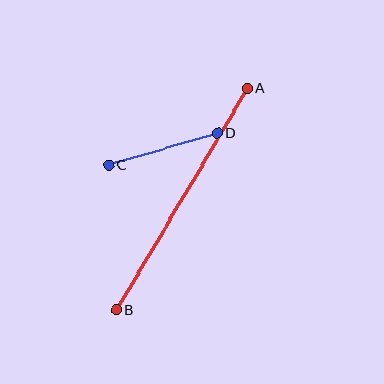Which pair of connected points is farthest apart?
Points A and B are farthest apart.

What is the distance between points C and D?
The distance is approximately 113 pixels.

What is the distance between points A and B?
The distance is approximately 257 pixels.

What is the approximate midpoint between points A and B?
The midpoint is at approximately (182, 199) pixels.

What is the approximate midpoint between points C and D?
The midpoint is at approximately (163, 149) pixels.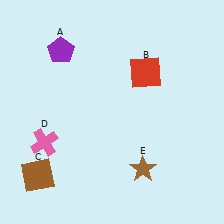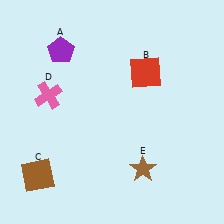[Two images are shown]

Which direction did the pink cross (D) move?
The pink cross (D) moved up.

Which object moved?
The pink cross (D) moved up.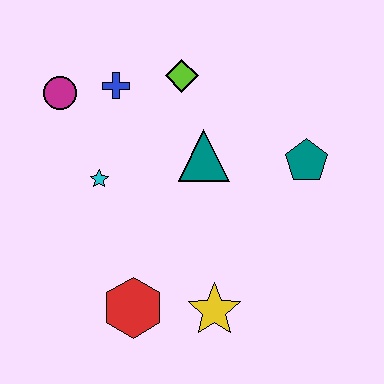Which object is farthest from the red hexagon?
The lime diamond is farthest from the red hexagon.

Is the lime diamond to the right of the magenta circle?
Yes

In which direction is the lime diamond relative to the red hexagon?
The lime diamond is above the red hexagon.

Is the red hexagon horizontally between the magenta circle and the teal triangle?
Yes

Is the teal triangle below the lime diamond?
Yes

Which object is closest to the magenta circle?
The blue cross is closest to the magenta circle.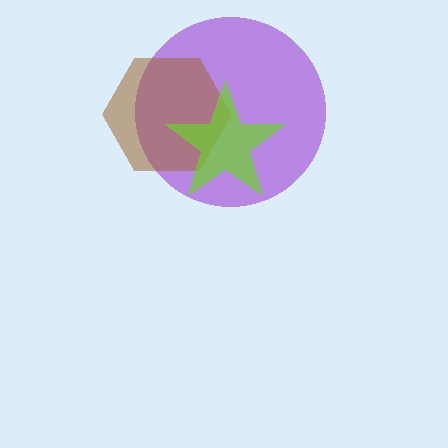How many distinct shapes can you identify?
There are 3 distinct shapes: a purple circle, a brown hexagon, a lime star.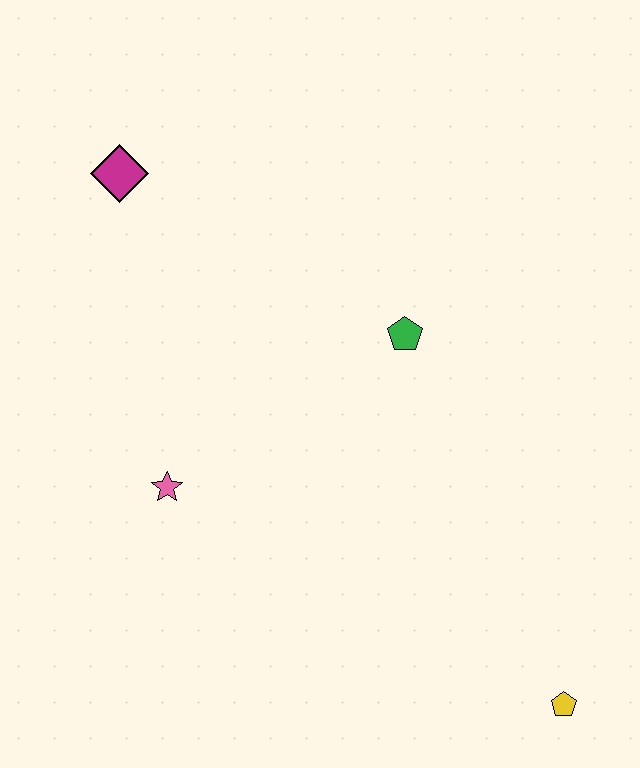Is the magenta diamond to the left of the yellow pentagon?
Yes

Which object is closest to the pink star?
The green pentagon is closest to the pink star.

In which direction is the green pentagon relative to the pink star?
The green pentagon is to the right of the pink star.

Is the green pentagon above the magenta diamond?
No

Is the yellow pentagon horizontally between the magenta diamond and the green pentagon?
No